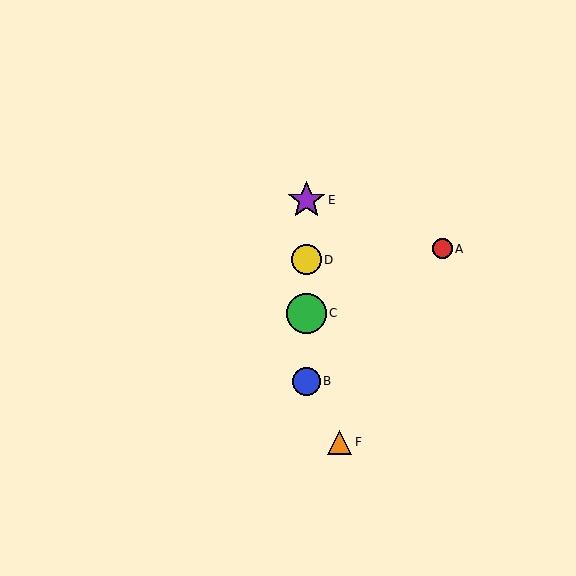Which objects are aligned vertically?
Objects B, C, D, E are aligned vertically.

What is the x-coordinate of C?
Object C is at x≈307.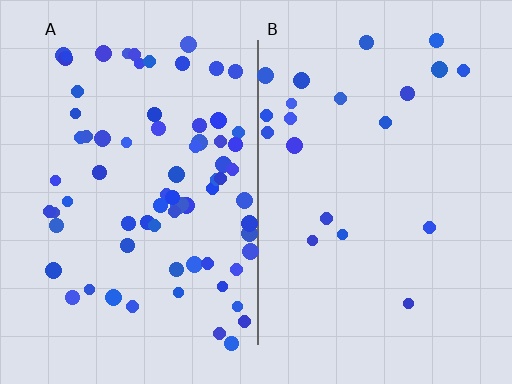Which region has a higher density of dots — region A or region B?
A (the left).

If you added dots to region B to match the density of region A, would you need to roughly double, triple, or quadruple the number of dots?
Approximately quadruple.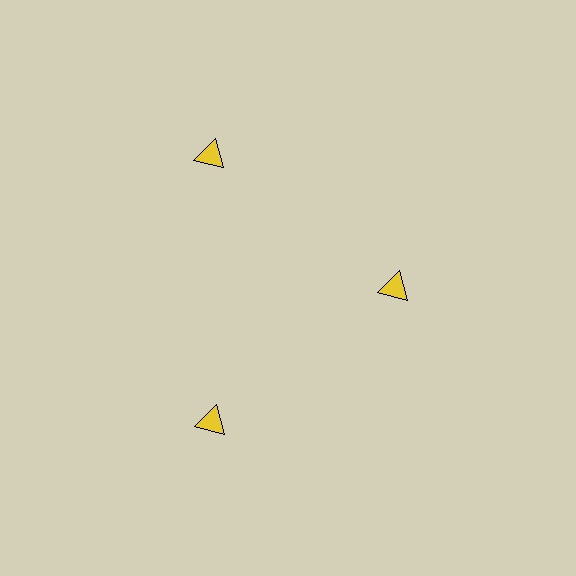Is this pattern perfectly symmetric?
No. The 3 yellow triangles are arranged in a ring, but one element near the 3 o'clock position is pulled inward toward the center, breaking the 3-fold rotational symmetry.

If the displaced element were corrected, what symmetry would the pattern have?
It would have 3-fold rotational symmetry — the pattern would map onto itself every 120 degrees.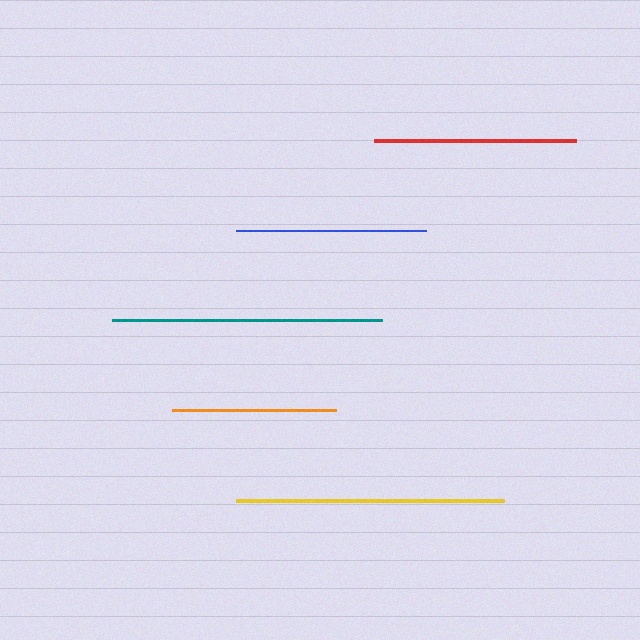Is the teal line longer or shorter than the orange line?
The teal line is longer than the orange line.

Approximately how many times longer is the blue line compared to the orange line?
The blue line is approximately 1.2 times the length of the orange line.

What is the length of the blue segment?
The blue segment is approximately 190 pixels long.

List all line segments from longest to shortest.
From longest to shortest: teal, yellow, red, blue, orange.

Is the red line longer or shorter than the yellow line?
The yellow line is longer than the red line.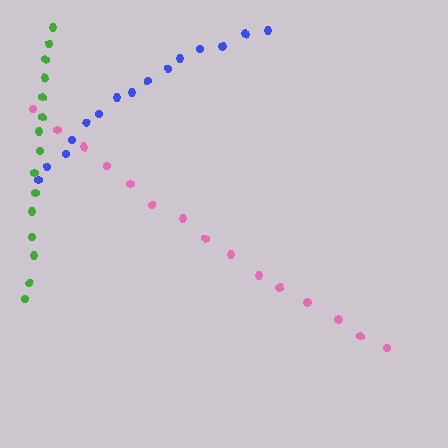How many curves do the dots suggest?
There are 3 distinct paths.